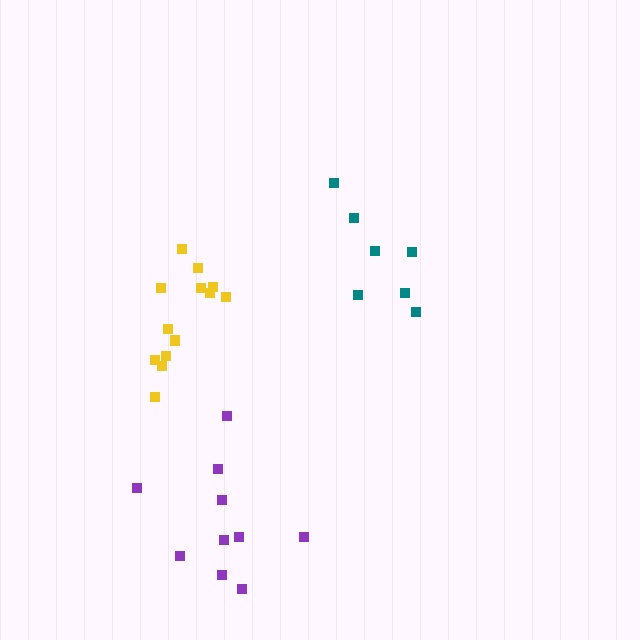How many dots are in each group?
Group 1: 7 dots, Group 2: 10 dots, Group 3: 13 dots (30 total).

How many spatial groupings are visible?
There are 3 spatial groupings.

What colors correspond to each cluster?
The clusters are colored: teal, purple, yellow.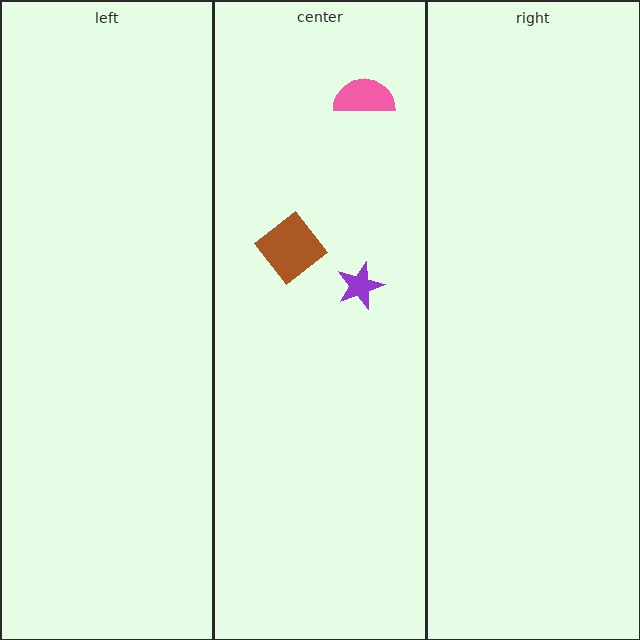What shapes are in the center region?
The purple star, the pink semicircle, the brown diamond.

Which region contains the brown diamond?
The center region.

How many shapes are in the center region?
3.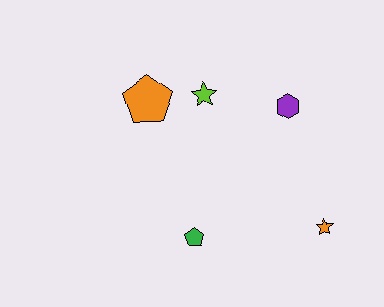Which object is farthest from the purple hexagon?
The green pentagon is farthest from the purple hexagon.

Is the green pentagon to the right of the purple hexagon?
No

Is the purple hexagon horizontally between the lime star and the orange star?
Yes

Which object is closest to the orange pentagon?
The lime star is closest to the orange pentagon.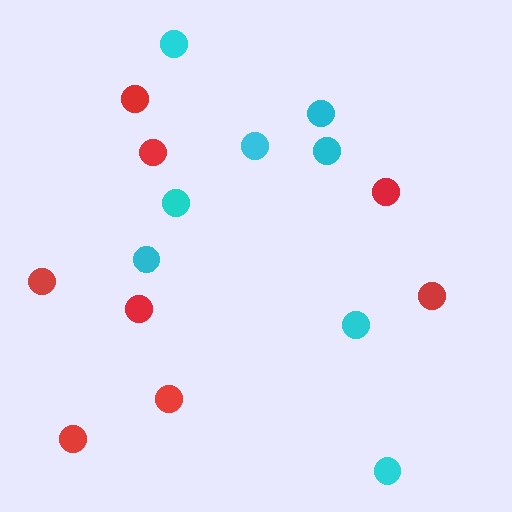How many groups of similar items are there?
There are 2 groups: one group of cyan circles (8) and one group of red circles (8).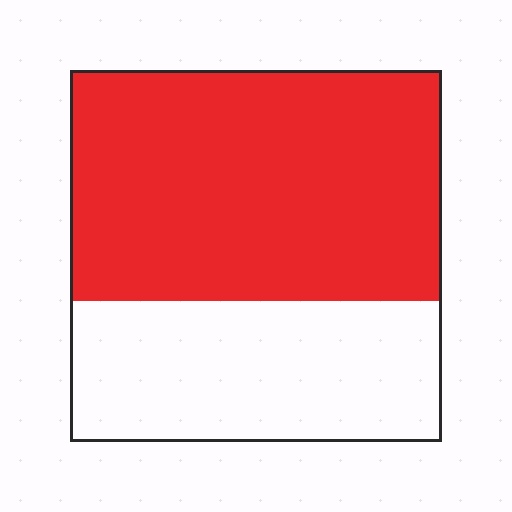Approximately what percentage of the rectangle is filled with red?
Approximately 60%.